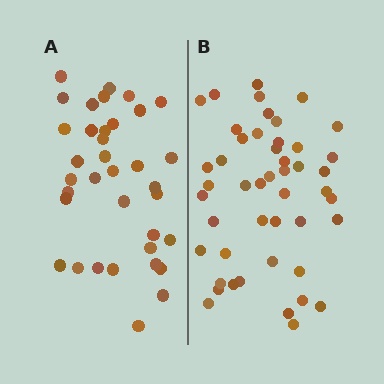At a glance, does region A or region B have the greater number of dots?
Region B (the right region) has more dots.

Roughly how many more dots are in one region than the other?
Region B has roughly 12 or so more dots than region A.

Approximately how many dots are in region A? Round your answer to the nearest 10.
About 40 dots. (The exact count is 36, which rounds to 40.)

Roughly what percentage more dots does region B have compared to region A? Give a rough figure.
About 30% more.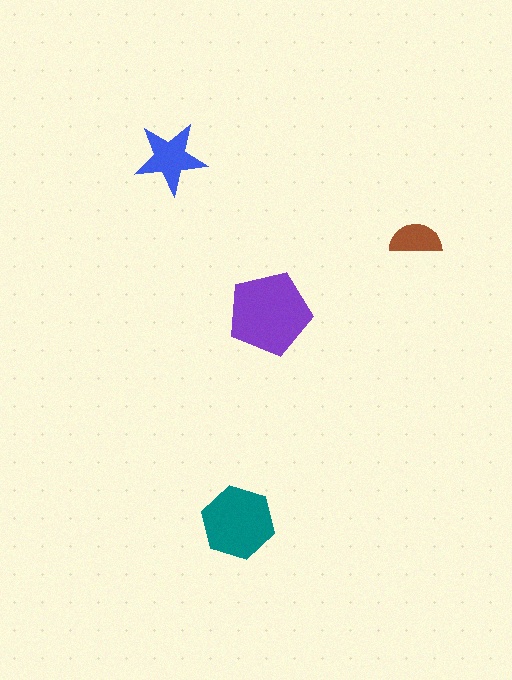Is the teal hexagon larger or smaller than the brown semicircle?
Larger.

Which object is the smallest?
The brown semicircle.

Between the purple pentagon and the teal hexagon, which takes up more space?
The purple pentagon.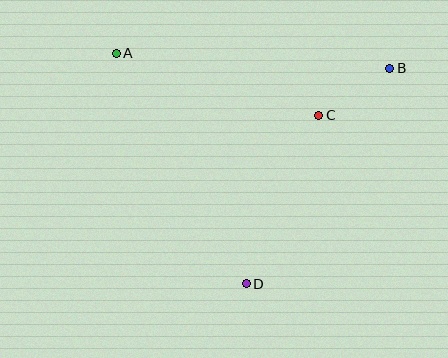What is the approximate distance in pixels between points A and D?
The distance between A and D is approximately 264 pixels.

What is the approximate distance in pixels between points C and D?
The distance between C and D is approximately 183 pixels.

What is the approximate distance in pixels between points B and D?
The distance between B and D is approximately 259 pixels.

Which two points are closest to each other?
Points B and C are closest to each other.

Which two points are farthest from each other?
Points A and B are farthest from each other.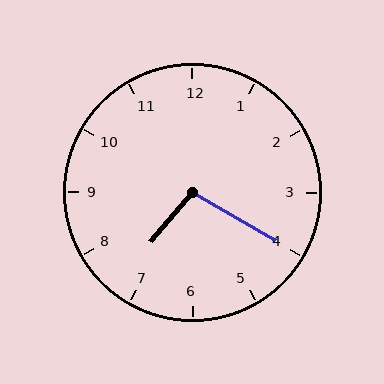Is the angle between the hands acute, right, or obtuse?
It is obtuse.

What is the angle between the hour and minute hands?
Approximately 100 degrees.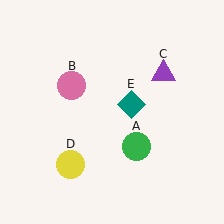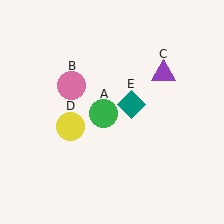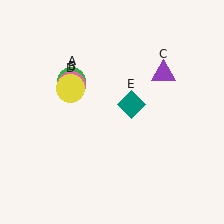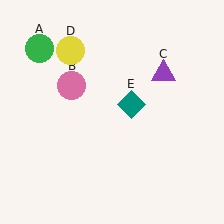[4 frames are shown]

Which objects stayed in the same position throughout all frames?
Pink circle (object B) and purple triangle (object C) and teal diamond (object E) remained stationary.